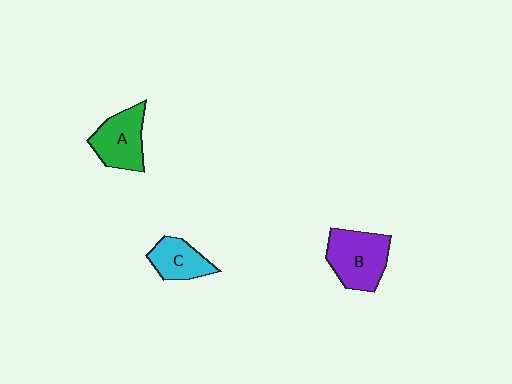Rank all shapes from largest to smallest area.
From largest to smallest: B (purple), A (green), C (cyan).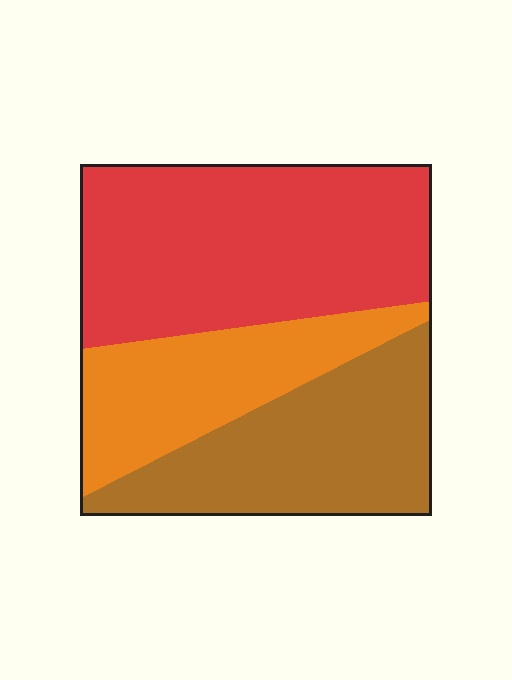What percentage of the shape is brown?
Brown covers 30% of the shape.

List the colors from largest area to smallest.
From largest to smallest: red, brown, orange.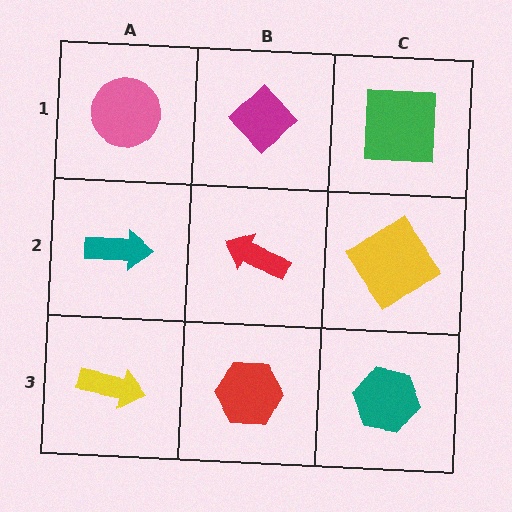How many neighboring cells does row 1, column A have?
2.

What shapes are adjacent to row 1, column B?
A red arrow (row 2, column B), a pink circle (row 1, column A), a green square (row 1, column C).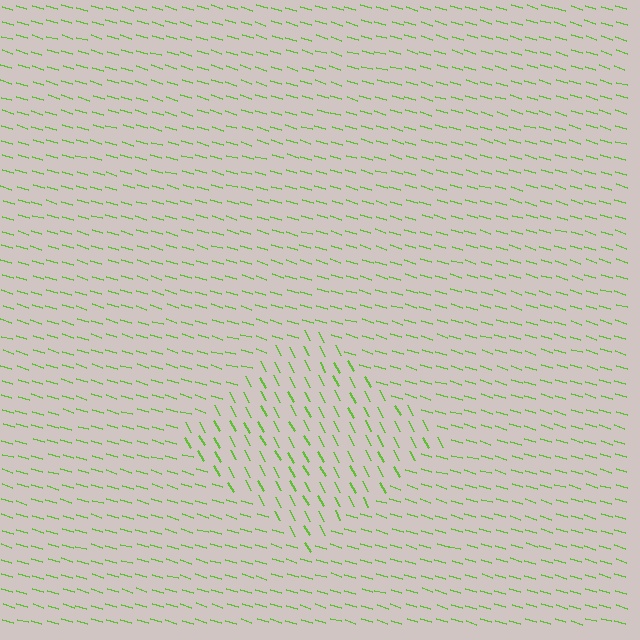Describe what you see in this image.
The image is filled with small lime line segments. A diamond region in the image has lines oriented differently from the surrounding lines, creating a visible texture boundary.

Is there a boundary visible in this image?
Yes, there is a texture boundary formed by a change in line orientation.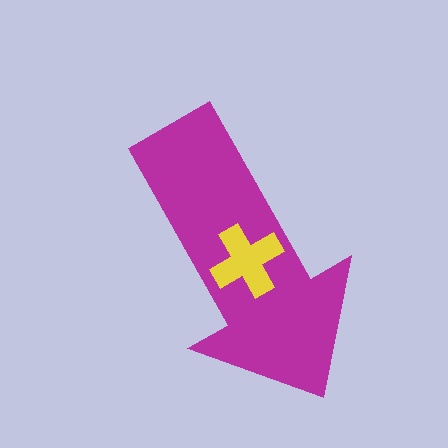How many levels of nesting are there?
2.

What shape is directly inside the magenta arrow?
The yellow cross.